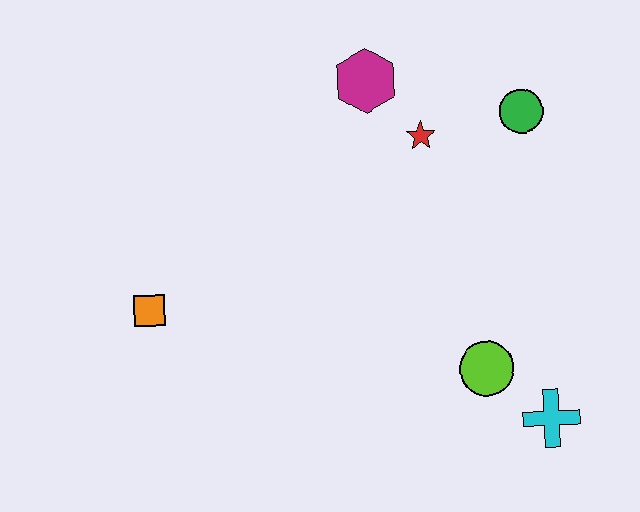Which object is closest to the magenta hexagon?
The red star is closest to the magenta hexagon.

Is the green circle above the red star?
Yes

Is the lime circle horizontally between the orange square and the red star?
No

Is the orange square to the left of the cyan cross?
Yes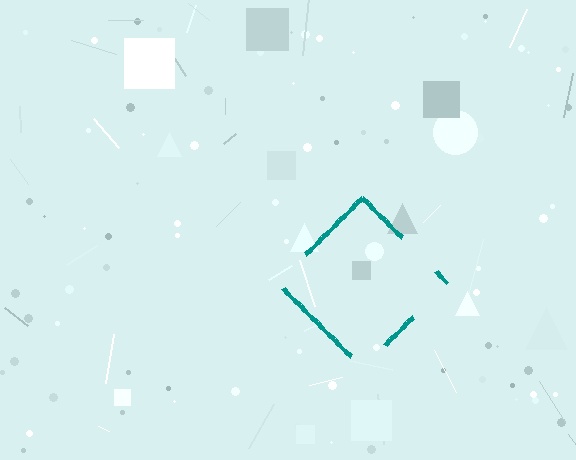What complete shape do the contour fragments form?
The contour fragments form a diamond.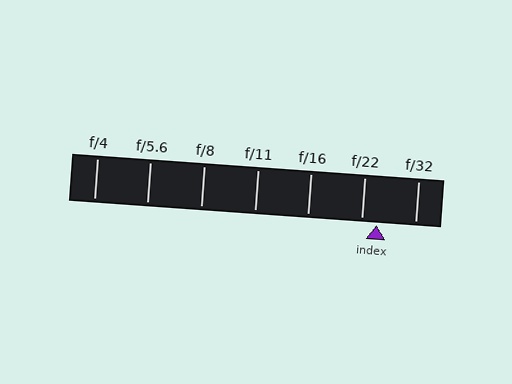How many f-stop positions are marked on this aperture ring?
There are 7 f-stop positions marked.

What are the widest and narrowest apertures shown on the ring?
The widest aperture shown is f/4 and the narrowest is f/32.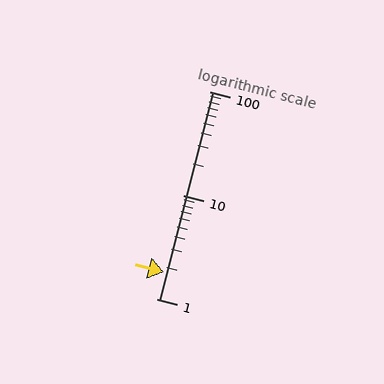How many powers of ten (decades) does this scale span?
The scale spans 2 decades, from 1 to 100.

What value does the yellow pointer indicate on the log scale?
The pointer indicates approximately 1.8.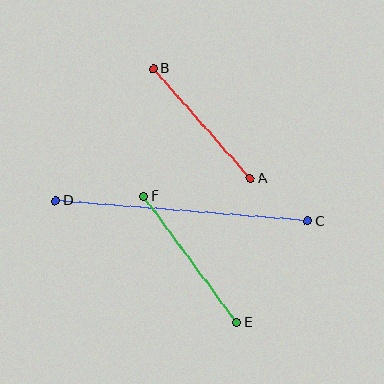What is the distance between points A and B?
The distance is approximately 146 pixels.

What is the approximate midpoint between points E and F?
The midpoint is at approximately (190, 259) pixels.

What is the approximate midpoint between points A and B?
The midpoint is at approximately (202, 124) pixels.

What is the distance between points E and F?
The distance is approximately 157 pixels.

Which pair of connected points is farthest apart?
Points C and D are farthest apart.